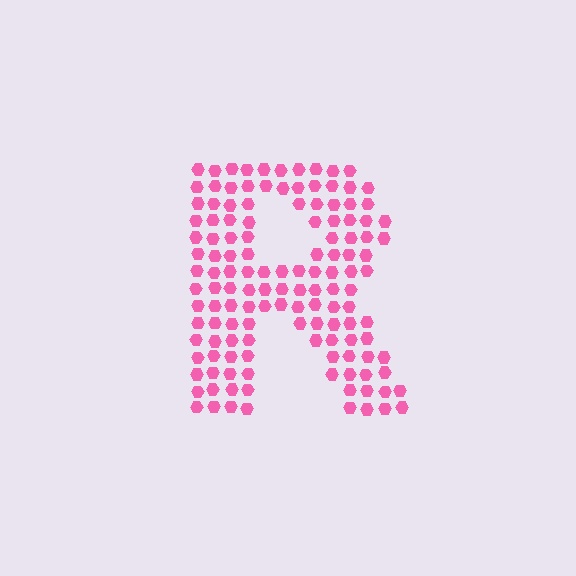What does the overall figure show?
The overall figure shows the letter R.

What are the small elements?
The small elements are hexagons.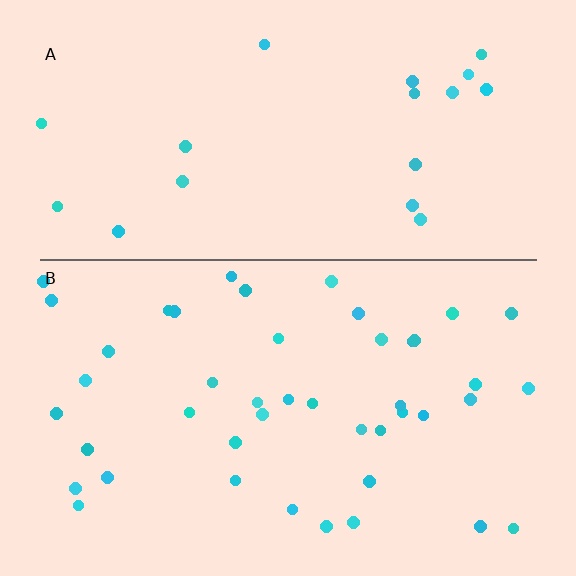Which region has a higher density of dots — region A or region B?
B (the bottom).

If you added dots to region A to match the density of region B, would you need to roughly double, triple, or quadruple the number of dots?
Approximately double.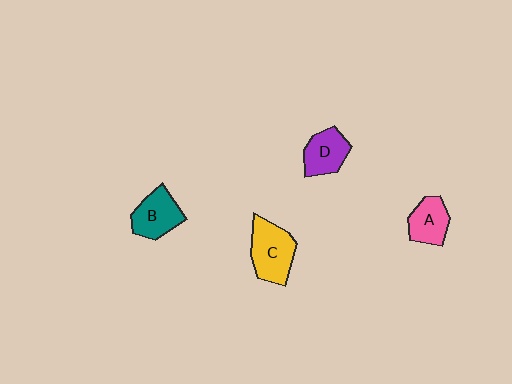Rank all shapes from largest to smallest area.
From largest to smallest: C (yellow), B (teal), D (purple), A (pink).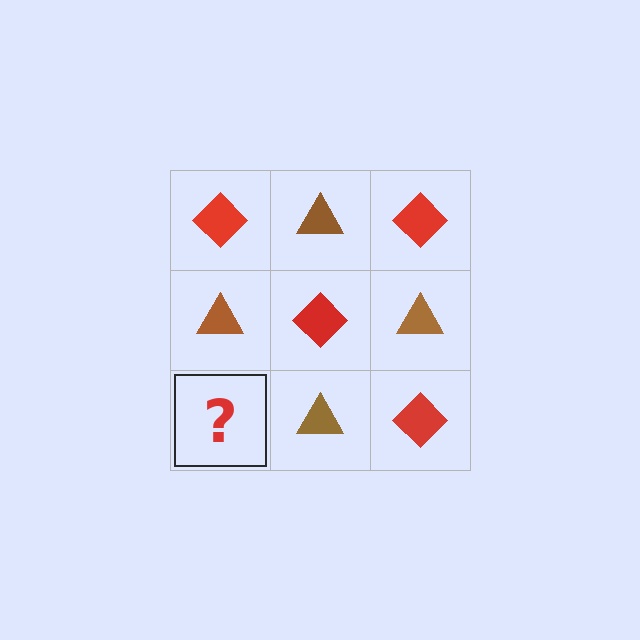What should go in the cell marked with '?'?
The missing cell should contain a red diamond.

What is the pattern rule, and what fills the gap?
The rule is that it alternates red diamond and brown triangle in a checkerboard pattern. The gap should be filled with a red diamond.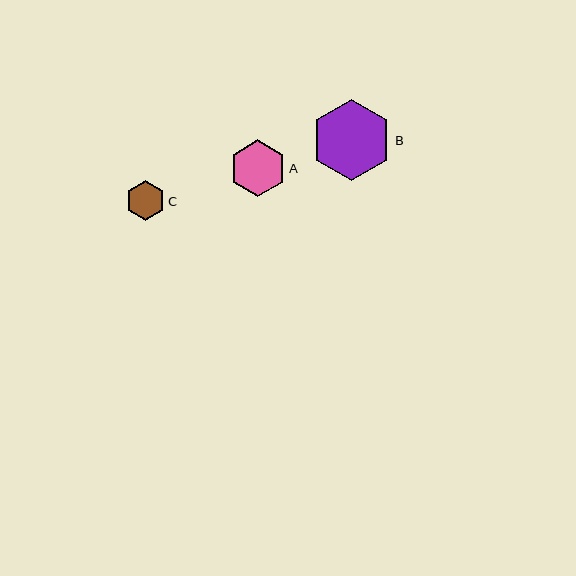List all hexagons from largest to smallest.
From largest to smallest: B, A, C.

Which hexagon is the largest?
Hexagon B is the largest with a size of approximately 81 pixels.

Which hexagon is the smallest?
Hexagon C is the smallest with a size of approximately 39 pixels.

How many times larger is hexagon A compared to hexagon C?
Hexagon A is approximately 1.5 times the size of hexagon C.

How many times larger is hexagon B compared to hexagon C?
Hexagon B is approximately 2.1 times the size of hexagon C.